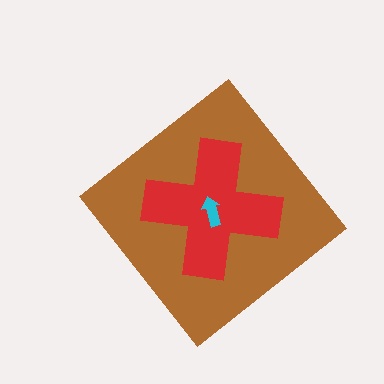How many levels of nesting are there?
3.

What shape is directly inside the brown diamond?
The red cross.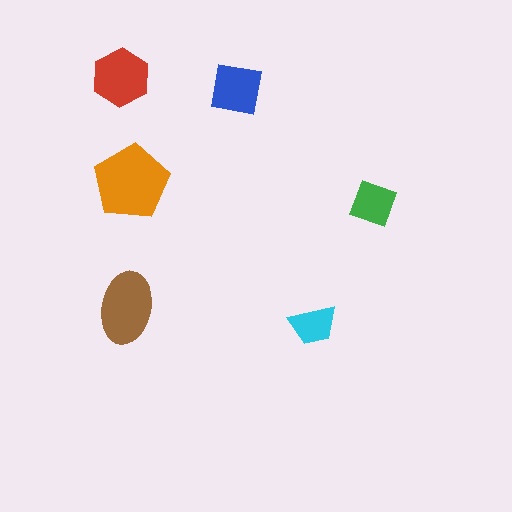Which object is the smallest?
The cyan trapezoid.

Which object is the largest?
The orange pentagon.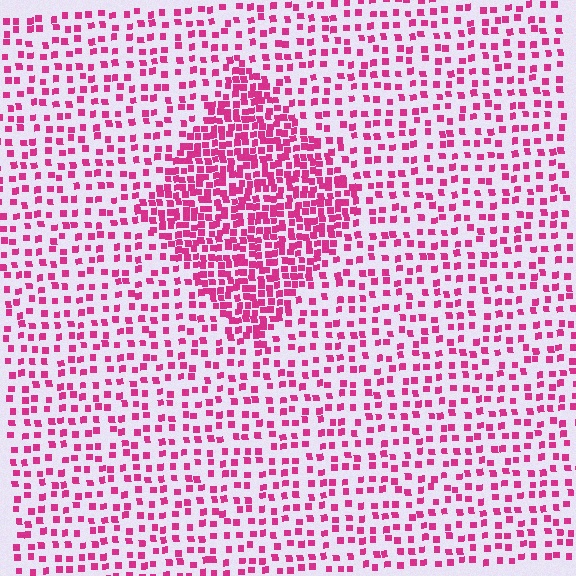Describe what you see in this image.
The image contains small magenta elements arranged at two different densities. A diamond-shaped region is visible where the elements are more densely packed than the surrounding area.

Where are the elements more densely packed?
The elements are more densely packed inside the diamond boundary.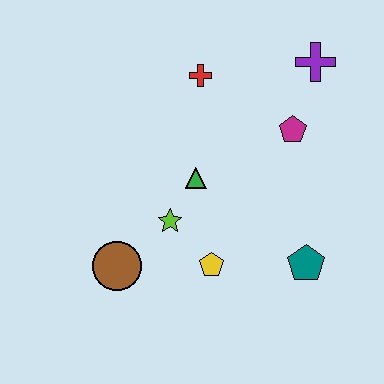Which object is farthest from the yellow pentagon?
The purple cross is farthest from the yellow pentagon.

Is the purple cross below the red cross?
No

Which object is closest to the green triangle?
The lime star is closest to the green triangle.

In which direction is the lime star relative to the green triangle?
The lime star is below the green triangle.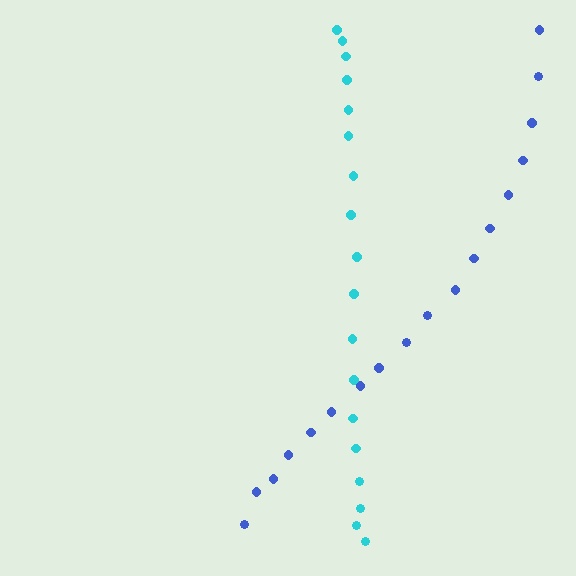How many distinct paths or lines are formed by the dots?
There are 2 distinct paths.